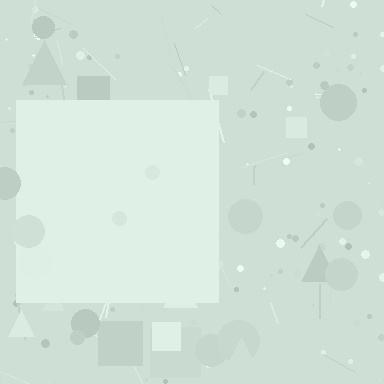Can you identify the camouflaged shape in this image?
The camouflaged shape is a square.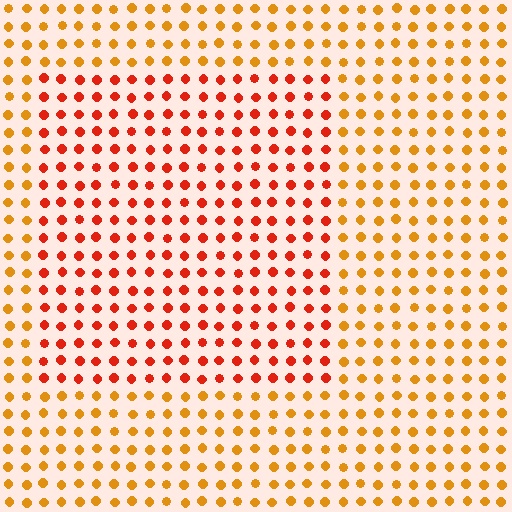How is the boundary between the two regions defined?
The boundary is defined purely by a slight shift in hue (about 33 degrees). Spacing, size, and orientation are identical on both sides.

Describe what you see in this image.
The image is filled with small orange elements in a uniform arrangement. A rectangle-shaped region is visible where the elements are tinted to a slightly different hue, forming a subtle color boundary.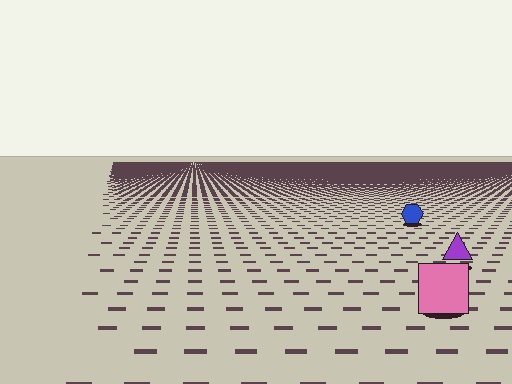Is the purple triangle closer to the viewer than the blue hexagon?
Yes. The purple triangle is closer — you can tell from the texture gradient: the ground texture is coarser near it.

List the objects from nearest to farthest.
From nearest to farthest: the pink square, the purple triangle, the blue hexagon.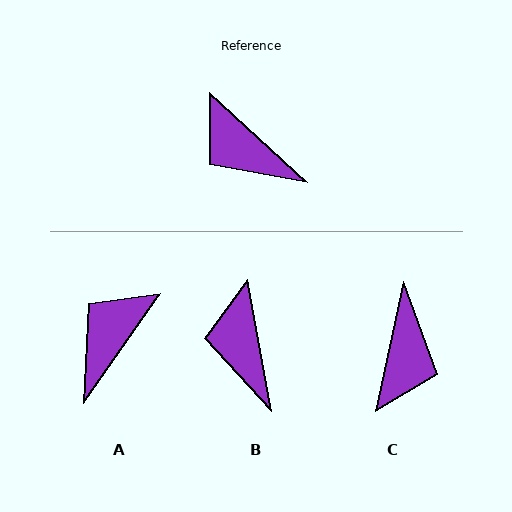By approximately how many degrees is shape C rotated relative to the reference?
Approximately 121 degrees counter-clockwise.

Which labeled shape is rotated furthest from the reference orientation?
C, about 121 degrees away.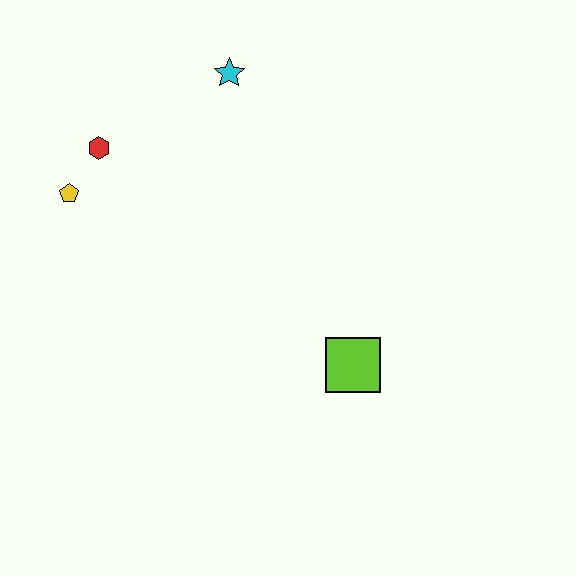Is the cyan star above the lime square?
Yes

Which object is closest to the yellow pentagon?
The red hexagon is closest to the yellow pentagon.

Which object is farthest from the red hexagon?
The lime square is farthest from the red hexagon.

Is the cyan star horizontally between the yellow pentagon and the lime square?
Yes